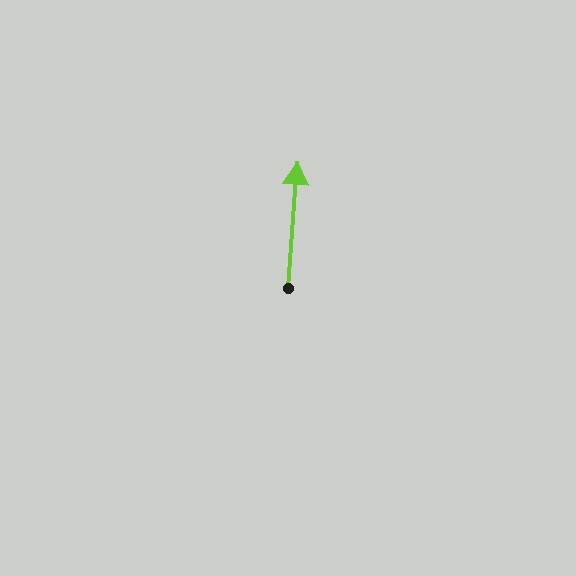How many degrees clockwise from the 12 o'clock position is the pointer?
Approximately 4 degrees.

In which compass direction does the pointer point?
North.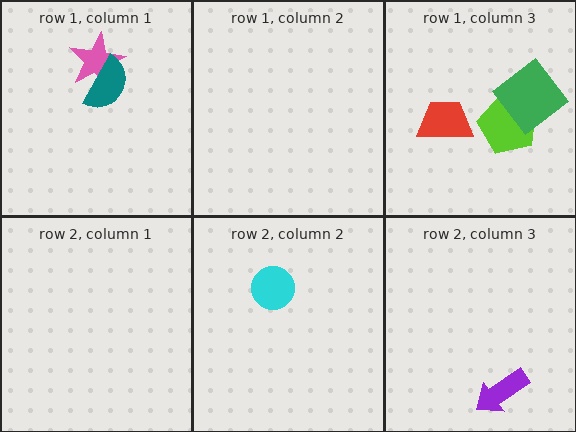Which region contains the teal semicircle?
The row 1, column 1 region.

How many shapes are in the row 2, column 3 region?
1.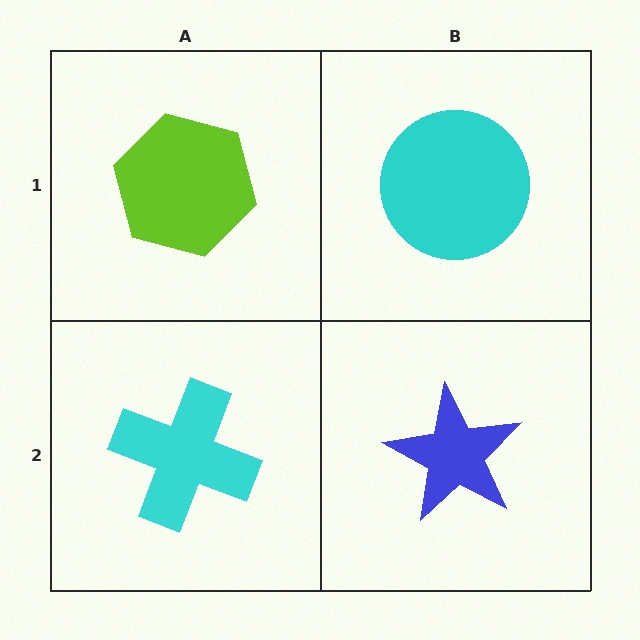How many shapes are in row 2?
2 shapes.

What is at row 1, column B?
A cyan circle.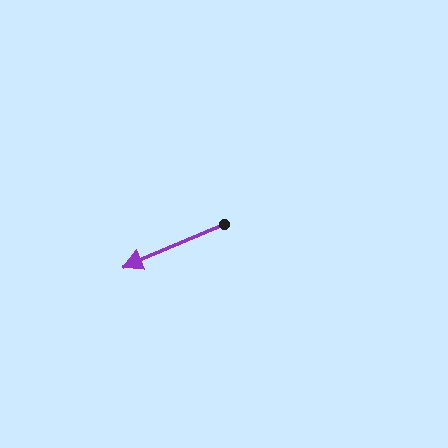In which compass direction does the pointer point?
Southwest.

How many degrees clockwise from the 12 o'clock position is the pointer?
Approximately 247 degrees.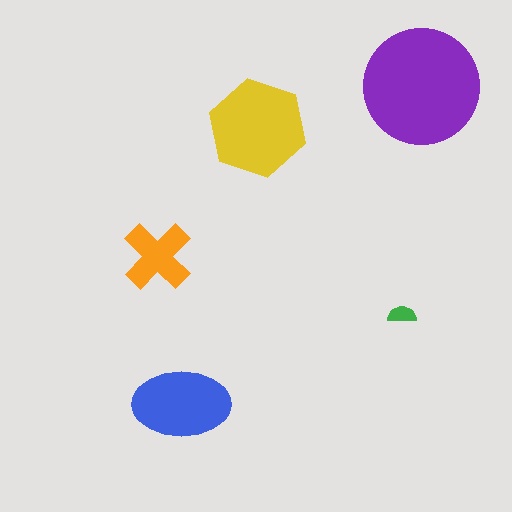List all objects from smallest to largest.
The green semicircle, the orange cross, the blue ellipse, the yellow hexagon, the purple circle.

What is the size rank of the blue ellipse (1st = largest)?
3rd.